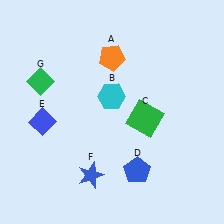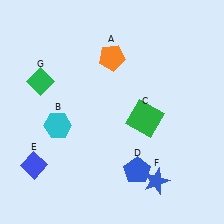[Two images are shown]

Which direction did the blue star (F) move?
The blue star (F) moved right.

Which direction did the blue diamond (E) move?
The blue diamond (E) moved down.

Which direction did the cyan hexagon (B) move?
The cyan hexagon (B) moved left.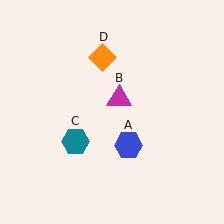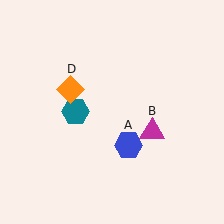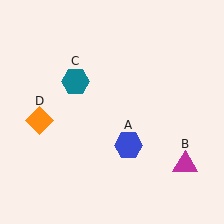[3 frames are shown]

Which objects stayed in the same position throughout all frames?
Blue hexagon (object A) remained stationary.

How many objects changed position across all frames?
3 objects changed position: magenta triangle (object B), teal hexagon (object C), orange diamond (object D).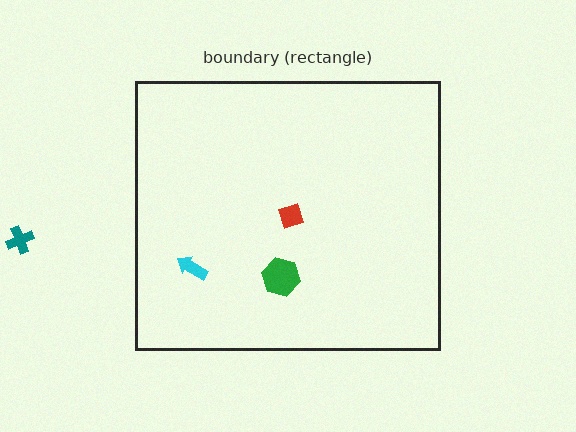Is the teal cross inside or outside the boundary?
Outside.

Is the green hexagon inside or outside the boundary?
Inside.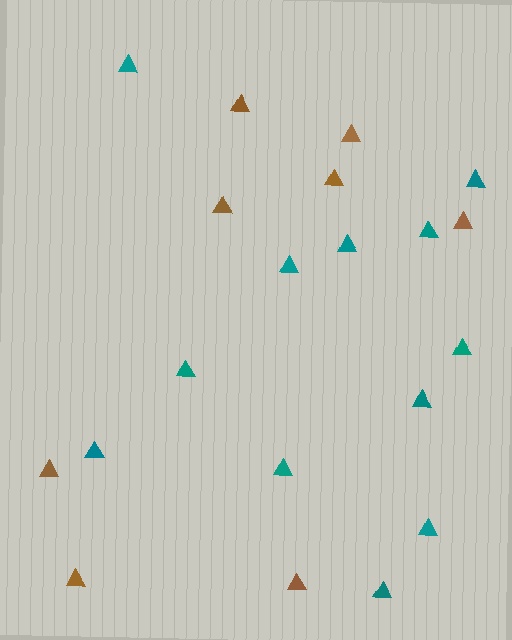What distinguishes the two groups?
There are 2 groups: one group of teal triangles (12) and one group of brown triangles (8).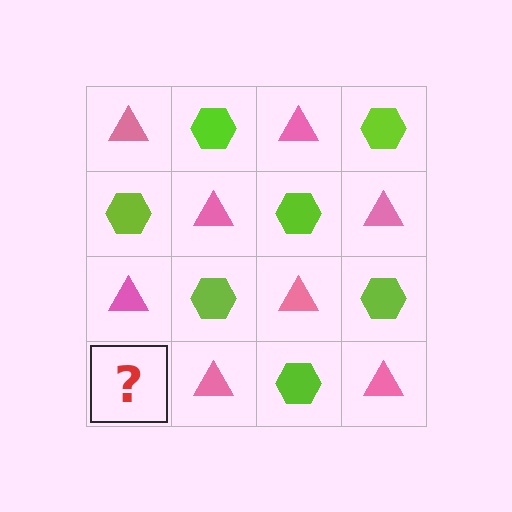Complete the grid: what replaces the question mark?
The question mark should be replaced with a lime hexagon.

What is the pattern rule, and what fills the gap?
The rule is that it alternates pink triangle and lime hexagon in a checkerboard pattern. The gap should be filled with a lime hexagon.